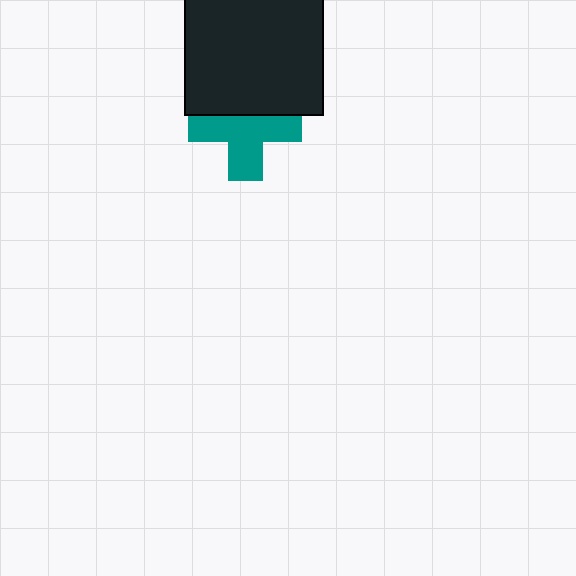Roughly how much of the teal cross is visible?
Most of it is visible (roughly 65%).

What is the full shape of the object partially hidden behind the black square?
The partially hidden object is a teal cross.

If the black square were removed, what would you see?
You would see the complete teal cross.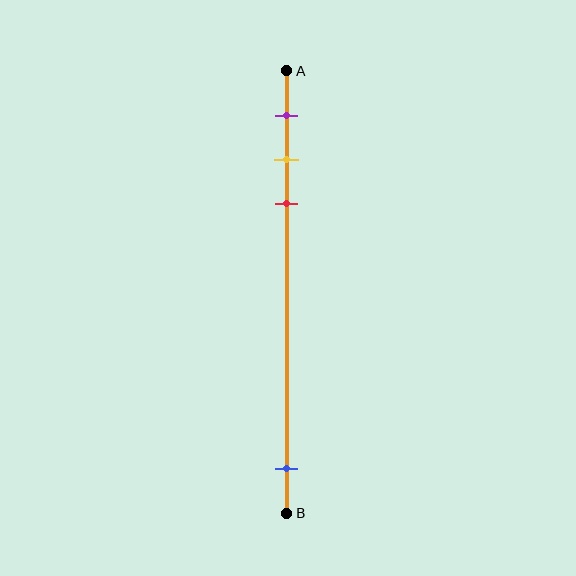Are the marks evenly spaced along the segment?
No, the marks are not evenly spaced.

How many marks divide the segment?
There are 4 marks dividing the segment.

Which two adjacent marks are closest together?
The yellow and red marks are the closest adjacent pair.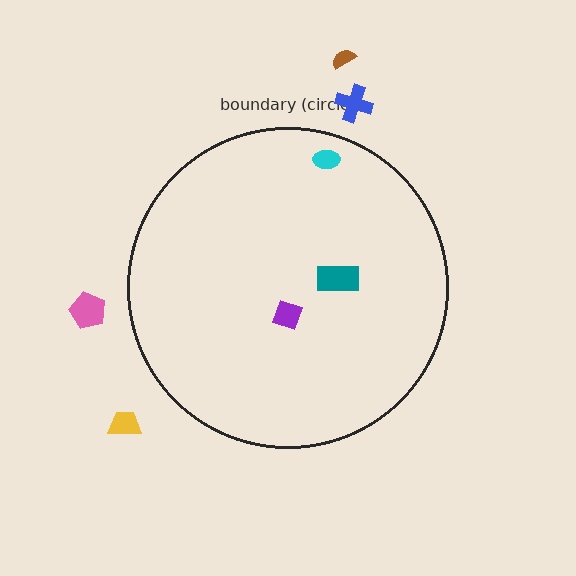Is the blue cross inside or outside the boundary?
Outside.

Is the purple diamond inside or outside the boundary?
Inside.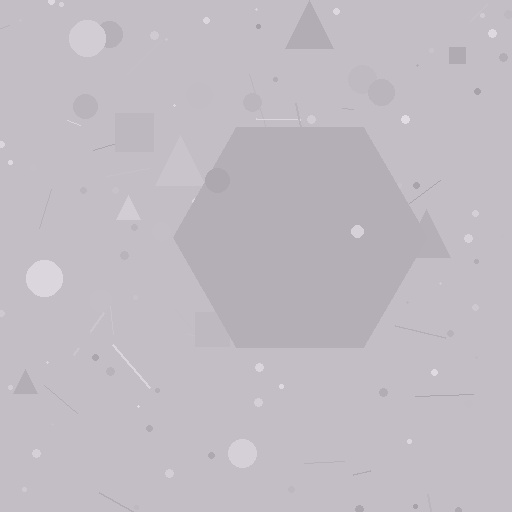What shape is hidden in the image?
A hexagon is hidden in the image.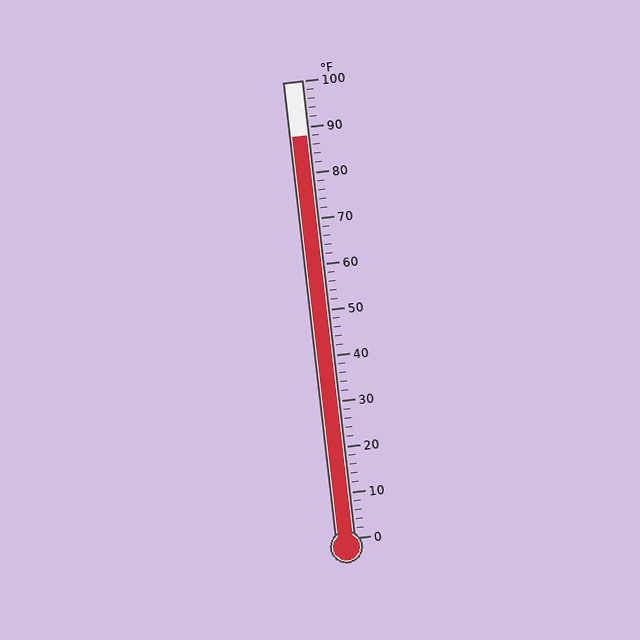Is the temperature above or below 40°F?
The temperature is above 40°F.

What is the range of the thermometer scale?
The thermometer scale ranges from 0°F to 100°F.